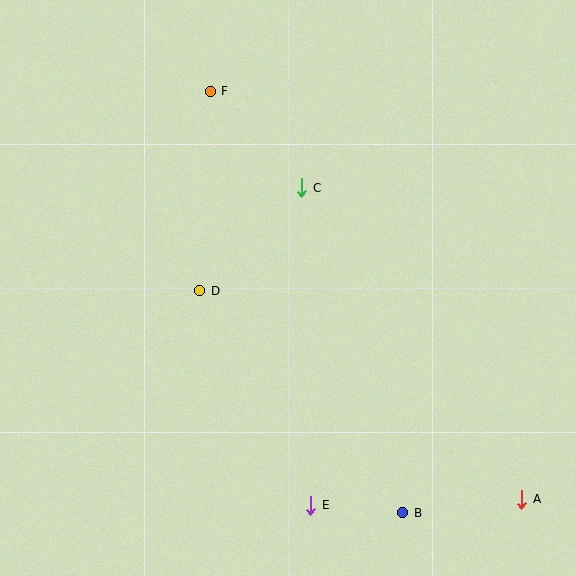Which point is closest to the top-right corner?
Point C is closest to the top-right corner.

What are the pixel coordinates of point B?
Point B is at (403, 513).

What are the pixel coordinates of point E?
Point E is at (311, 505).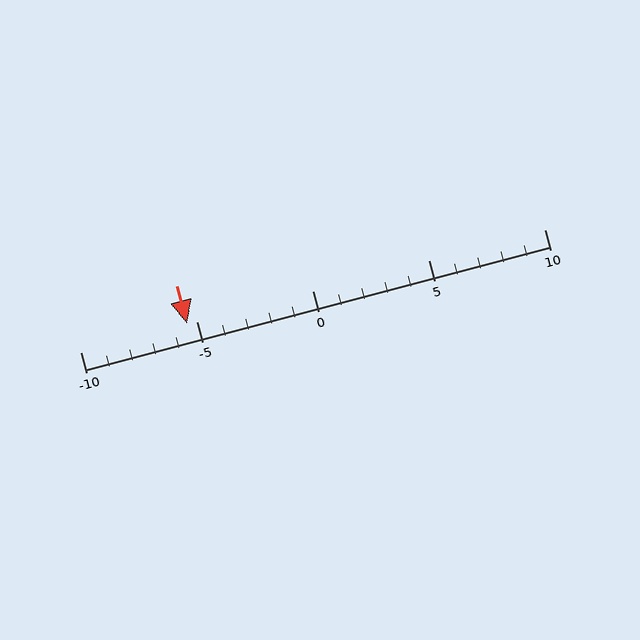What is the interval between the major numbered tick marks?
The major tick marks are spaced 5 units apart.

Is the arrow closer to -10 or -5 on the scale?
The arrow is closer to -5.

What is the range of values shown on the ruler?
The ruler shows values from -10 to 10.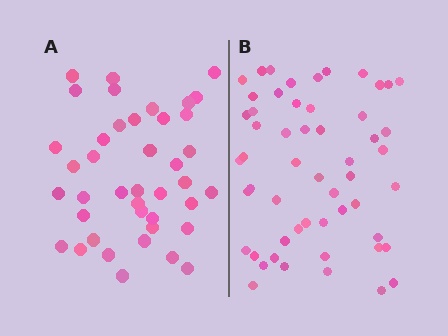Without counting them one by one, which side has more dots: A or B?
Region B (the right region) has more dots.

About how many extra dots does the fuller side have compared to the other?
Region B has approximately 15 more dots than region A.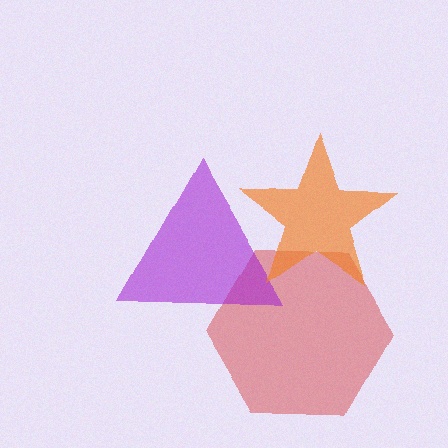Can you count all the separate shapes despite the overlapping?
Yes, there are 3 separate shapes.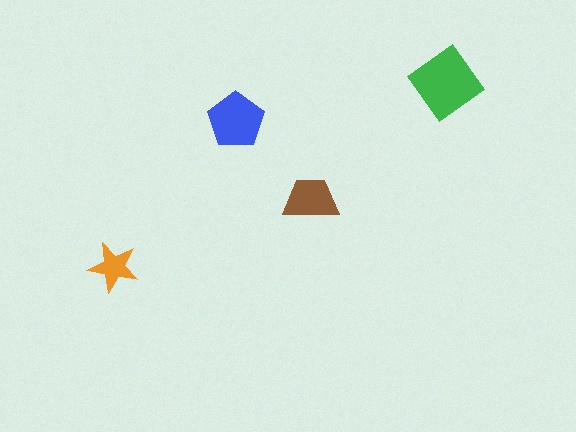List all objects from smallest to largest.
The orange star, the brown trapezoid, the blue pentagon, the green diamond.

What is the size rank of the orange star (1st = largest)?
4th.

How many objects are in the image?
There are 4 objects in the image.